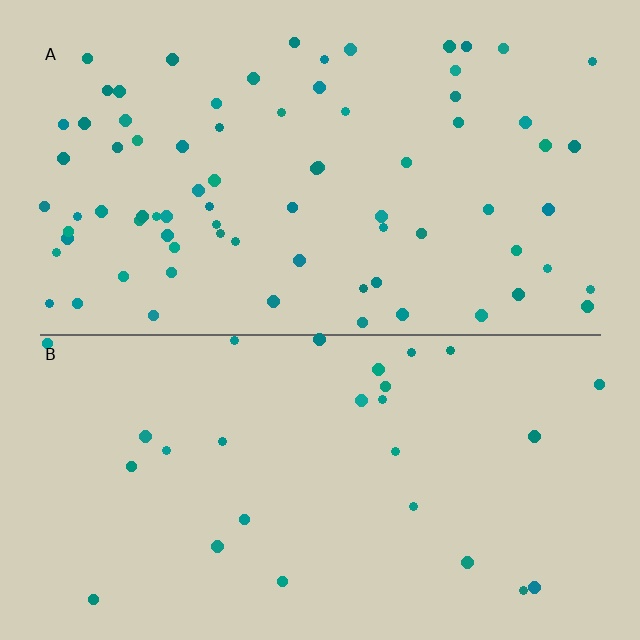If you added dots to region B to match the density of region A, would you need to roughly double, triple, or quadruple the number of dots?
Approximately triple.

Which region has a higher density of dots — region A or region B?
A (the top).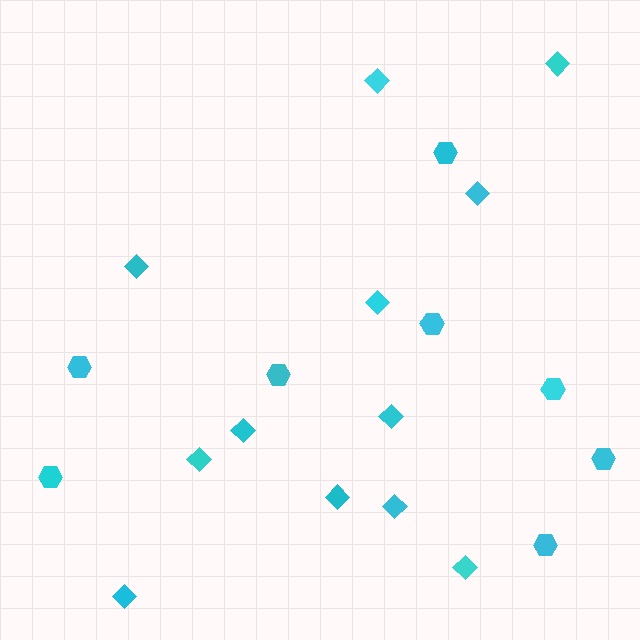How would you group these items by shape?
There are 2 groups: one group of diamonds (12) and one group of hexagons (8).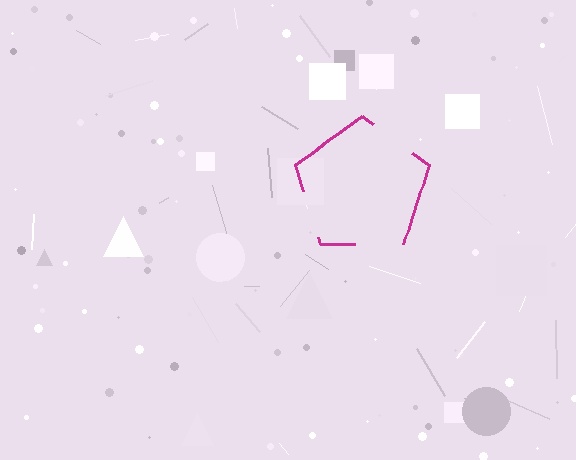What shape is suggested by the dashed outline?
The dashed outline suggests a pentagon.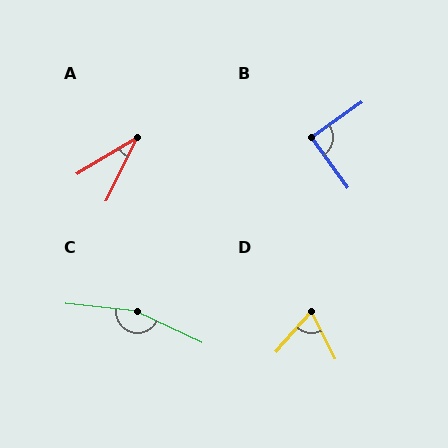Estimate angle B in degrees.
Approximately 89 degrees.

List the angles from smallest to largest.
A (33°), D (68°), B (89°), C (161°).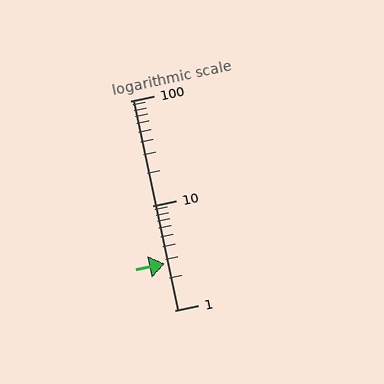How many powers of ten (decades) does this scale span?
The scale spans 2 decades, from 1 to 100.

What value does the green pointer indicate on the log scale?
The pointer indicates approximately 2.8.